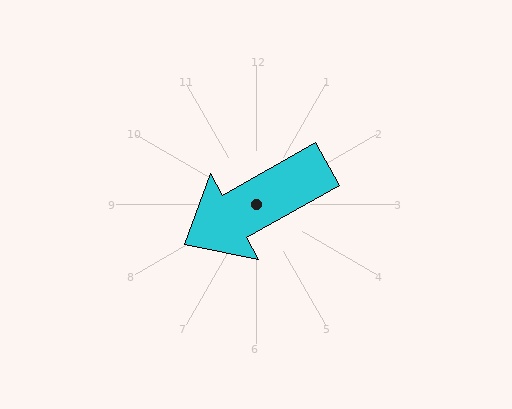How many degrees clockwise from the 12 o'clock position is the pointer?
Approximately 241 degrees.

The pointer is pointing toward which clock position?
Roughly 8 o'clock.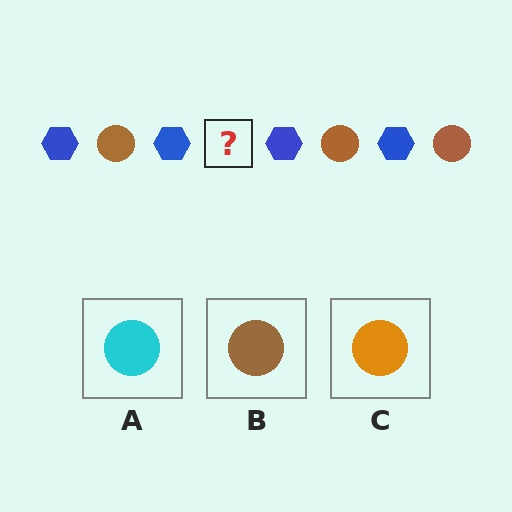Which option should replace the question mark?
Option B.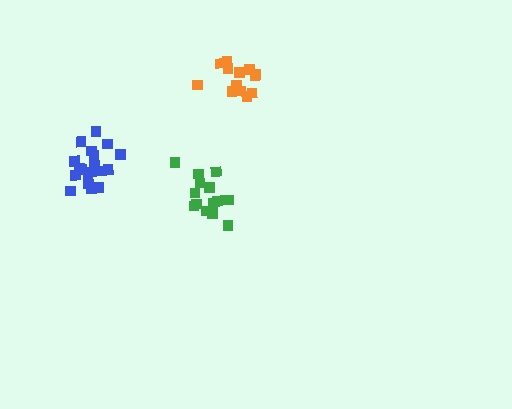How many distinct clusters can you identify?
There are 3 distinct clusters.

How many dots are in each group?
Group 1: 14 dots, Group 2: 13 dots, Group 3: 19 dots (46 total).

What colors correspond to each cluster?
The clusters are colored: green, orange, blue.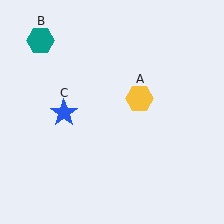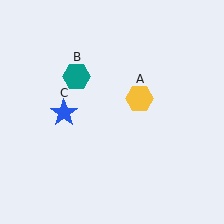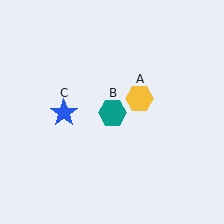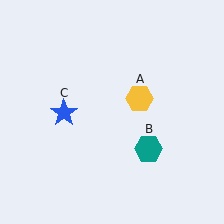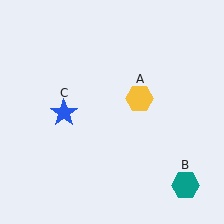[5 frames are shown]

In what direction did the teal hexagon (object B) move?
The teal hexagon (object B) moved down and to the right.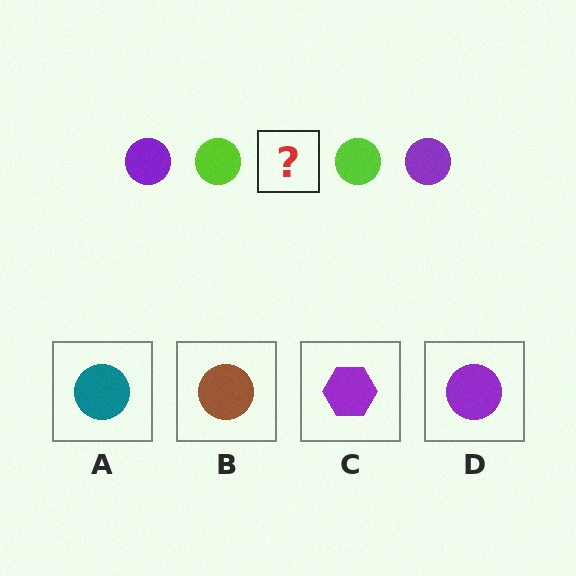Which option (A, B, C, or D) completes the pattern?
D.